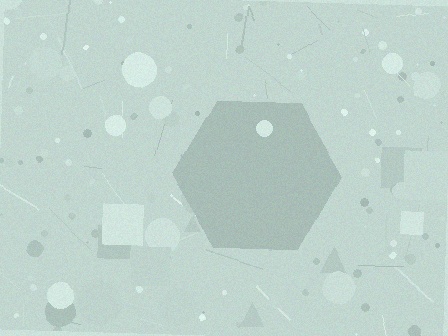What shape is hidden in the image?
A hexagon is hidden in the image.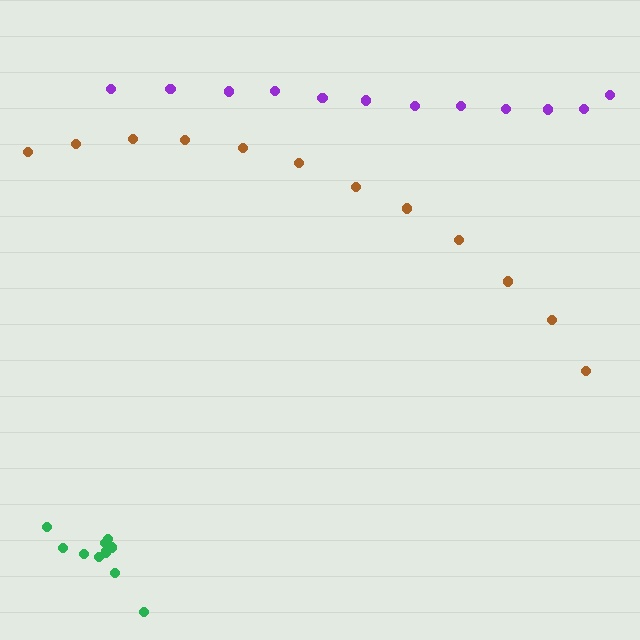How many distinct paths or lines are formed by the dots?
There are 3 distinct paths.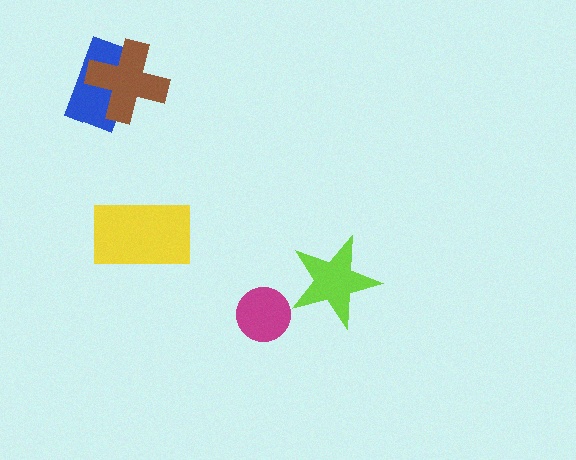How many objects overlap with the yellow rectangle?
0 objects overlap with the yellow rectangle.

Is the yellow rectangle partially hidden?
No, no other shape covers it.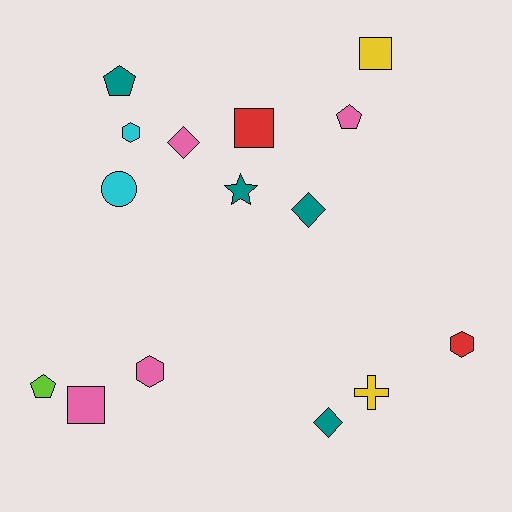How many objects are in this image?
There are 15 objects.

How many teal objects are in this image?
There are 4 teal objects.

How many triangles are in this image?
There are no triangles.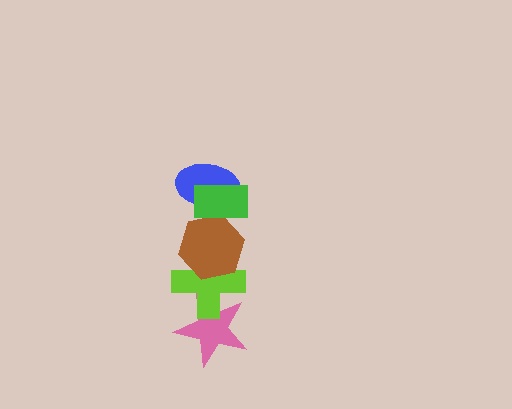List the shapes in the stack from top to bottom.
From top to bottom: the green rectangle, the blue ellipse, the brown hexagon, the lime cross, the pink star.